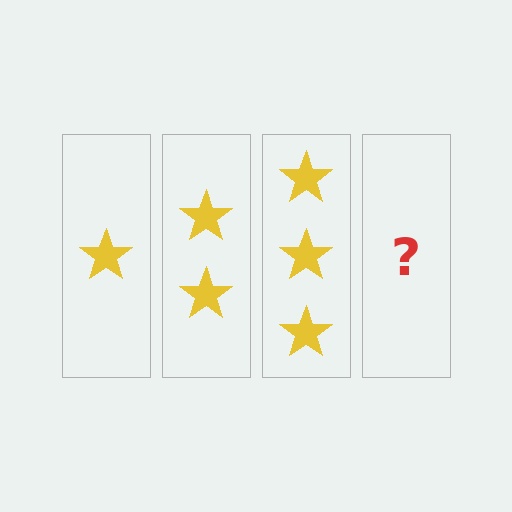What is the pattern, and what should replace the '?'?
The pattern is that each step adds one more star. The '?' should be 4 stars.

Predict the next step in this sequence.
The next step is 4 stars.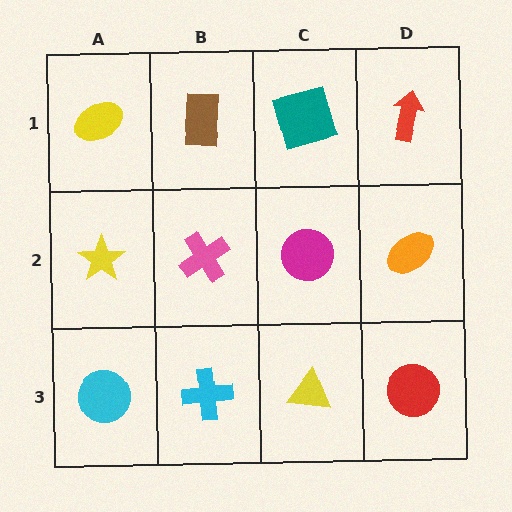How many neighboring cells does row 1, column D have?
2.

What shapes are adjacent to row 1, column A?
A yellow star (row 2, column A), a brown rectangle (row 1, column B).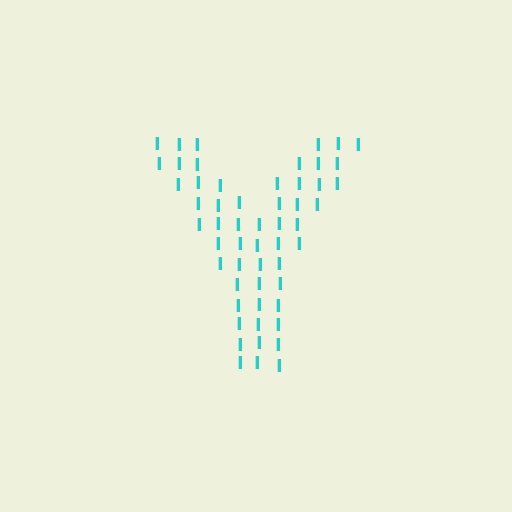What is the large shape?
The large shape is the letter Y.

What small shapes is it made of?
It is made of small letter I's.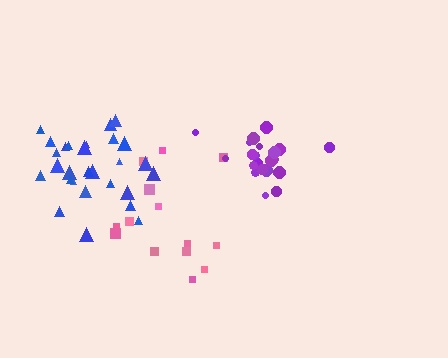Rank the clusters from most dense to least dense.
purple, blue, pink.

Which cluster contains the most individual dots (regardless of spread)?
Blue (29).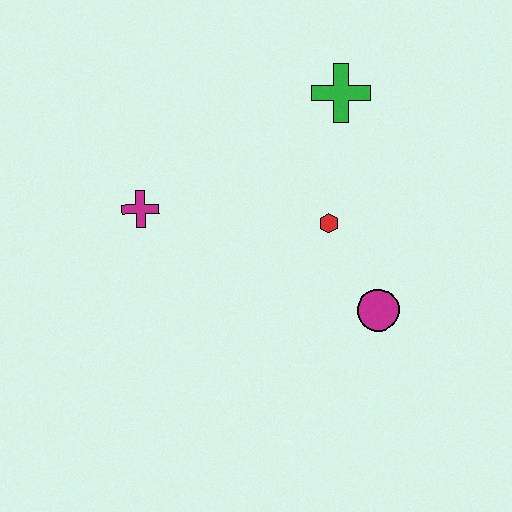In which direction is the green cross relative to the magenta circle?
The green cross is above the magenta circle.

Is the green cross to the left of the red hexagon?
No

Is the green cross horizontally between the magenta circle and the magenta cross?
Yes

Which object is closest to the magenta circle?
The red hexagon is closest to the magenta circle.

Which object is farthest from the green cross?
The magenta cross is farthest from the green cross.